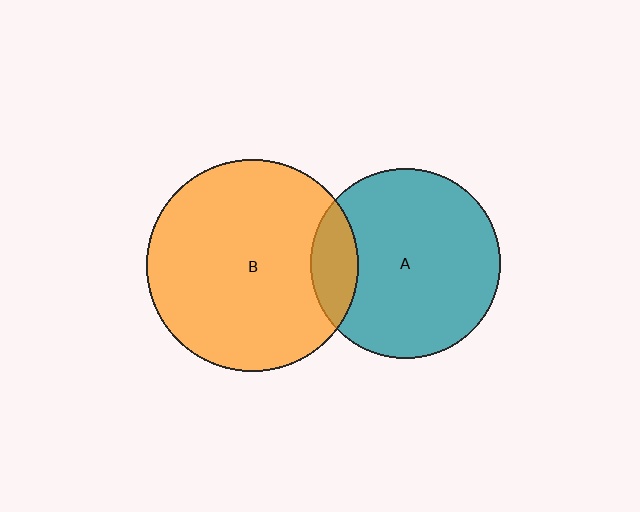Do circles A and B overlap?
Yes.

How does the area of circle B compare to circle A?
Approximately 1.2 times.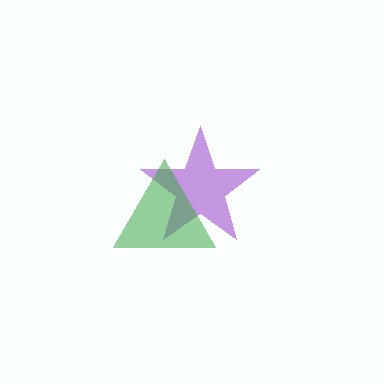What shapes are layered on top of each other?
The layered shapes are: a purple star, a green triangle.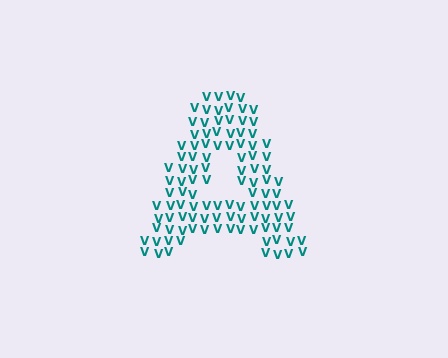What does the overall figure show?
The overall figure shows the letter A.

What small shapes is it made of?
It is made of small letter V's.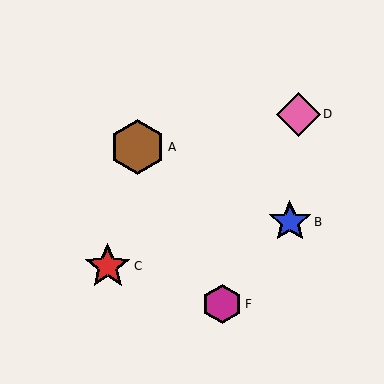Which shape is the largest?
The brown hexagon (labeled A) is the largest.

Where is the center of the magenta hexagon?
The center of the magenta hexagon is at (222, 304).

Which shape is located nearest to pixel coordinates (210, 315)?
The magenta hexagon (labeled F) at (222, 304) is nearest to that location.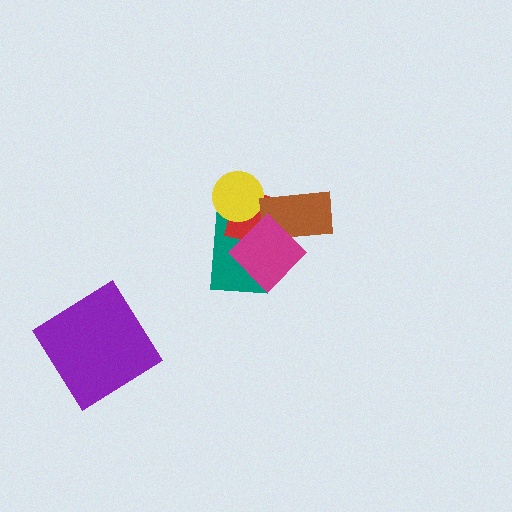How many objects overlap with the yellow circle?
2 objects overlap with the yellow circle.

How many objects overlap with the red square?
4 objects overlap with the red square.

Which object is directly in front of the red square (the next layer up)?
The yellow circle is directly in front of the red square.